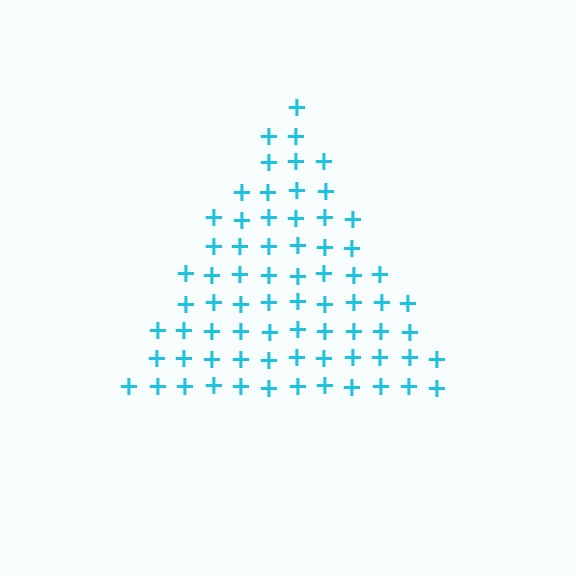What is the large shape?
The large shape is a triangle.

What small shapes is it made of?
It is made of small plus signs.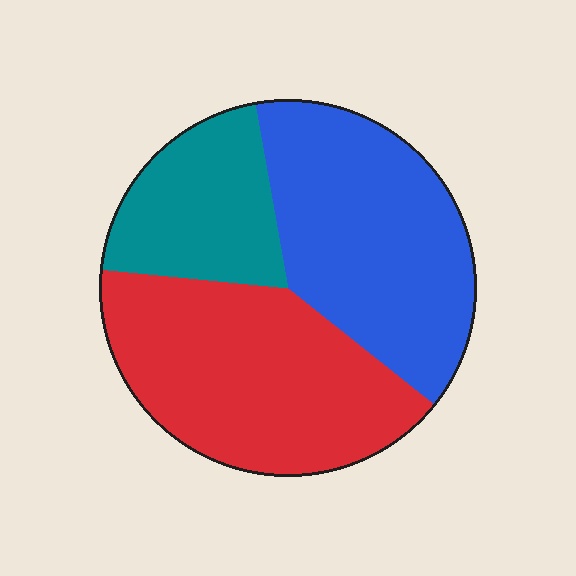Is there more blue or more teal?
Blue.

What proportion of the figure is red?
Red takes up between a third and a half of the figure.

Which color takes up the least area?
Teal, at roughly 20%.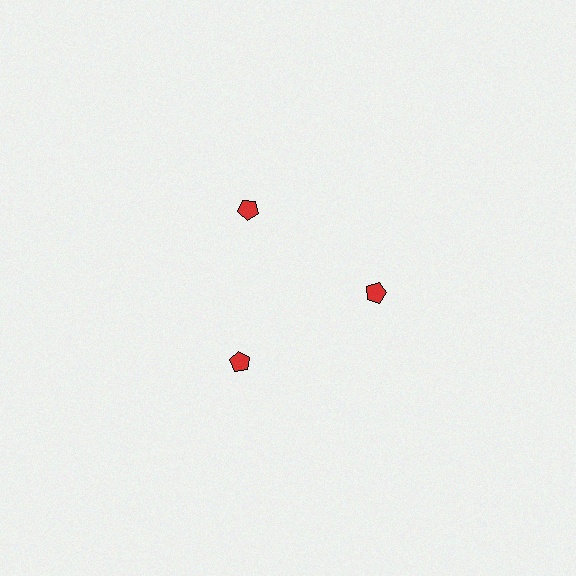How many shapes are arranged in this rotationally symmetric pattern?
There are 3 shapes, arranged in 3 groups of 1.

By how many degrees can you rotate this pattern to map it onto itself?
The pattern maps onto itself every 120 degrees of rotation.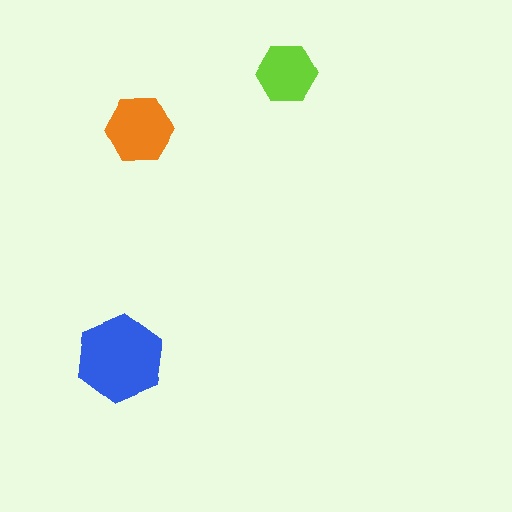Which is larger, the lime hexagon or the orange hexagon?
The orange one.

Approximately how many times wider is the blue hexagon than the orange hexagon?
About 1.5 times wider.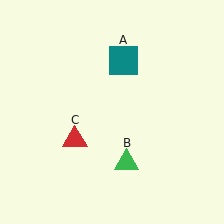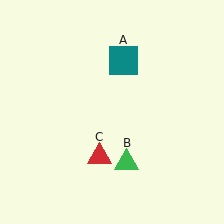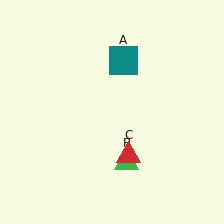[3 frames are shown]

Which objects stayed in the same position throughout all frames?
Teal square (object A) and green triangle (object B) remained stationary.